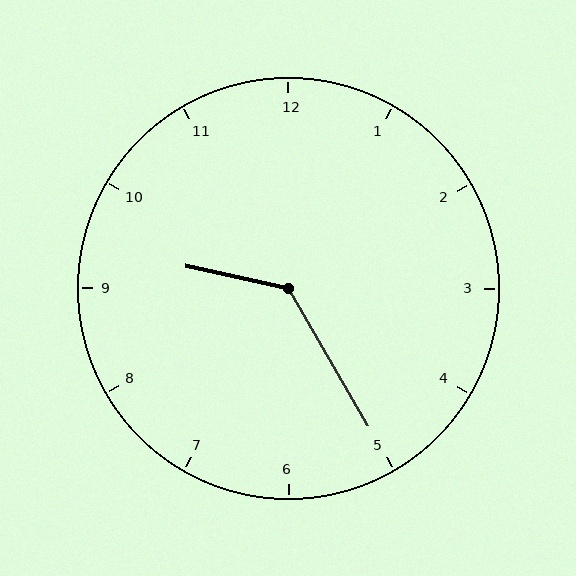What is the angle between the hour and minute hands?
Approximately 132 degrees.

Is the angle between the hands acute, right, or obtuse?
It is obtuse.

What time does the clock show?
9:25.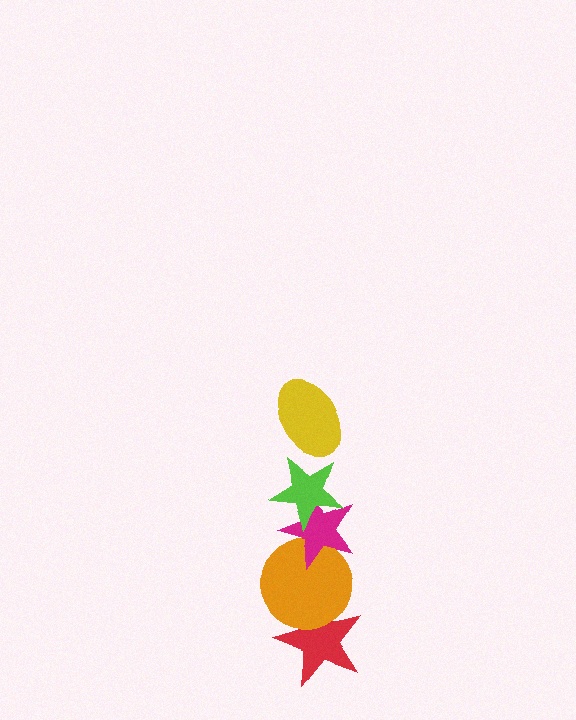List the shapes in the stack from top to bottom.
From top to bottom: the yellow ellipse, the lime star, the magenta star, the orange circle, the red star.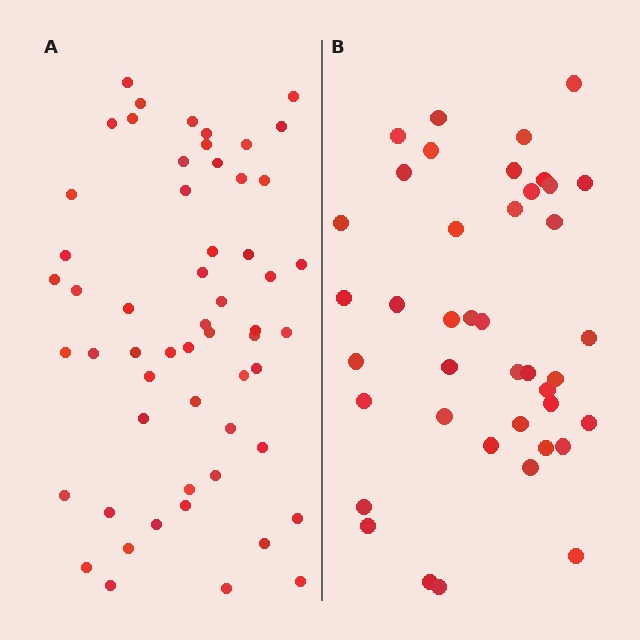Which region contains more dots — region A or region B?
Region A (the left region) has more dots.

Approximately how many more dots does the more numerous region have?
Region A has approximately 15 more dots than region B.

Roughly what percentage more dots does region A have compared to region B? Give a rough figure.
About 35% more.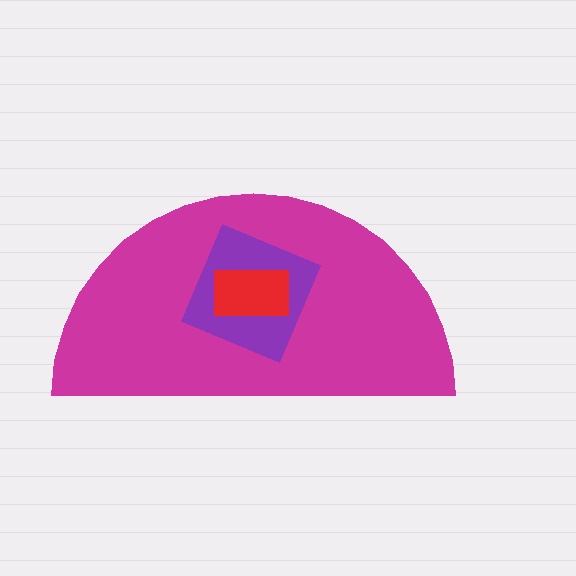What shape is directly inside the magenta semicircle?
The purple square.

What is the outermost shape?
The magenta semicircle.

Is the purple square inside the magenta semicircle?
Yes.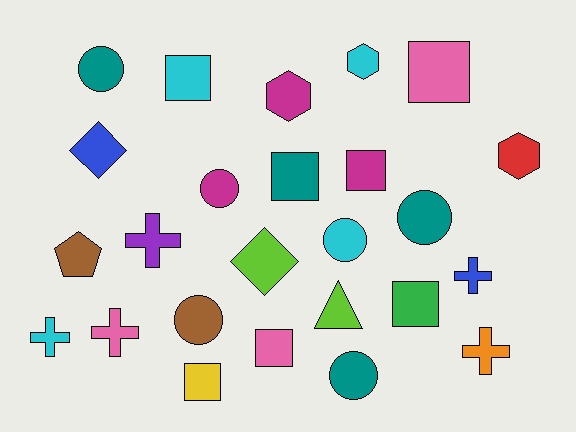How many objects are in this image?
There are 25 objects.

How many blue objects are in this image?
There are 2 blue objects.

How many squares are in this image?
There are 7 squares.